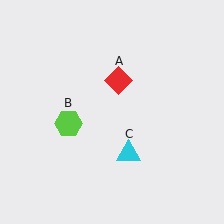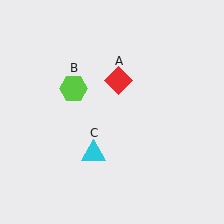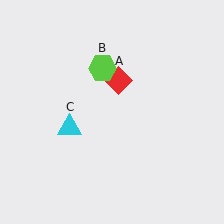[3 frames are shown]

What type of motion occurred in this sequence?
The lime hexagon (object B), cyan triangle (object C) rotated clockwise around the center of the scene.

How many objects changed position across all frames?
2 objects changed position: lime hexagon (object B), cyan triangle (object C).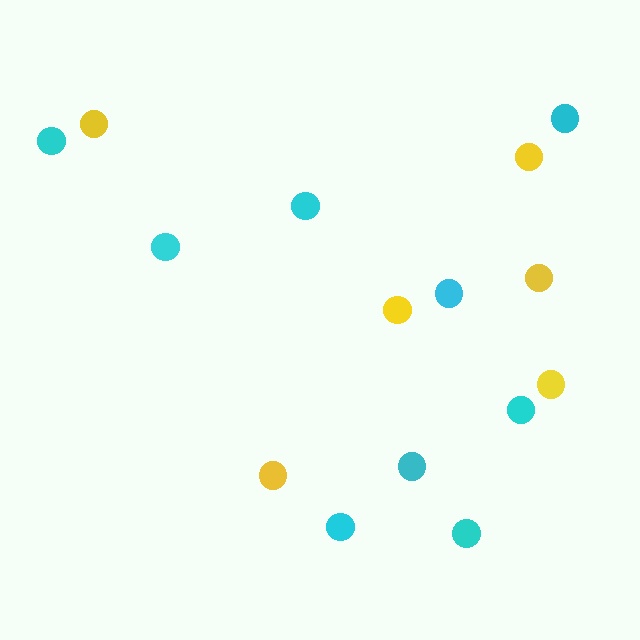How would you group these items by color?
There are 2 groups: one group of yellow circles (6) and one group of cyan circles (9).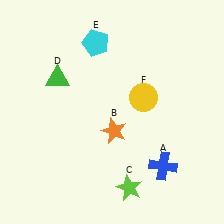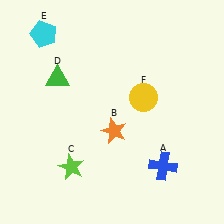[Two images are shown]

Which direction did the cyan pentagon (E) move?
The cyan pentagon (E) moved left.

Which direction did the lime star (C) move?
The lime star (C) moved left.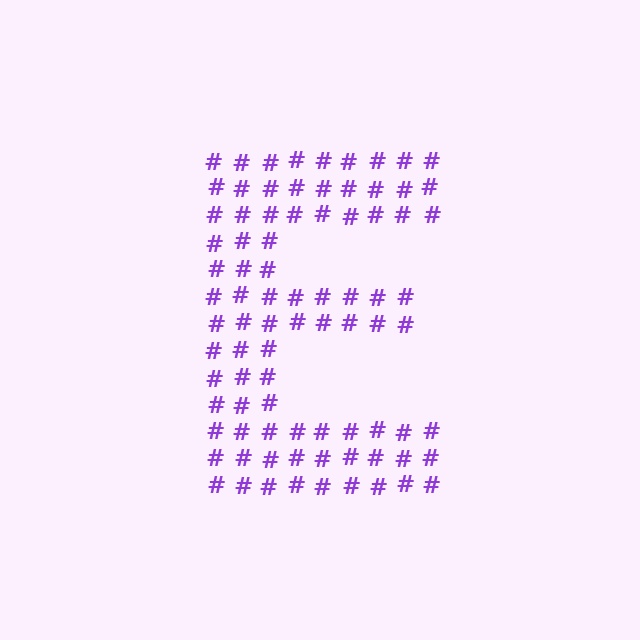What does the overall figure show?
The overall figure shows the letter E.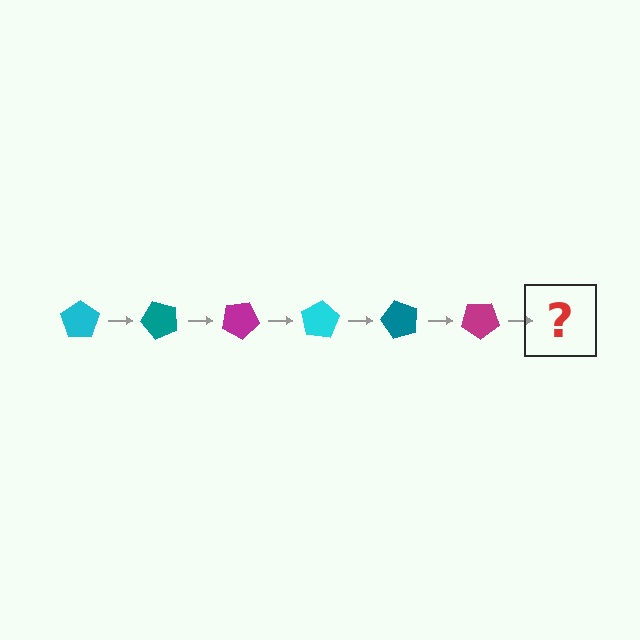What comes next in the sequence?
The next element should be a cyan pentagon, rotated 300 degrees from the start.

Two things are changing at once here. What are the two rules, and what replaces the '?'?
The two rules are that it rotates 50 degrees each step and the color cycles through cyan, teal, and magenta. The '?' should be a cyan pentagon, rotated 300 degrees from the start.